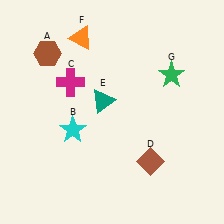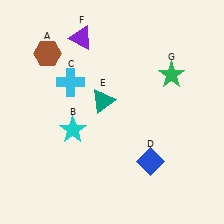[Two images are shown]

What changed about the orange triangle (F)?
In Image 1, F is orange. In Image 2, it changed to purple.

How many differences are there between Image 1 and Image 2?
There are 3 differences between the two images.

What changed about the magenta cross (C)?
In Image 1, C is magenta. In Image 2, it changed to cyan.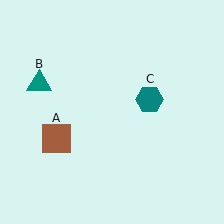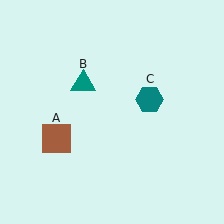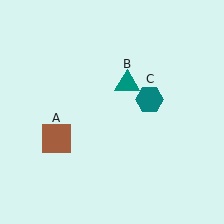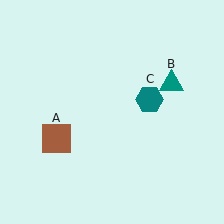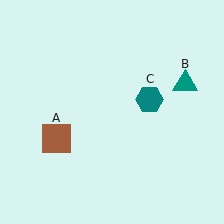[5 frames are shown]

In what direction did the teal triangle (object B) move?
The teal triangle (object B) moved right.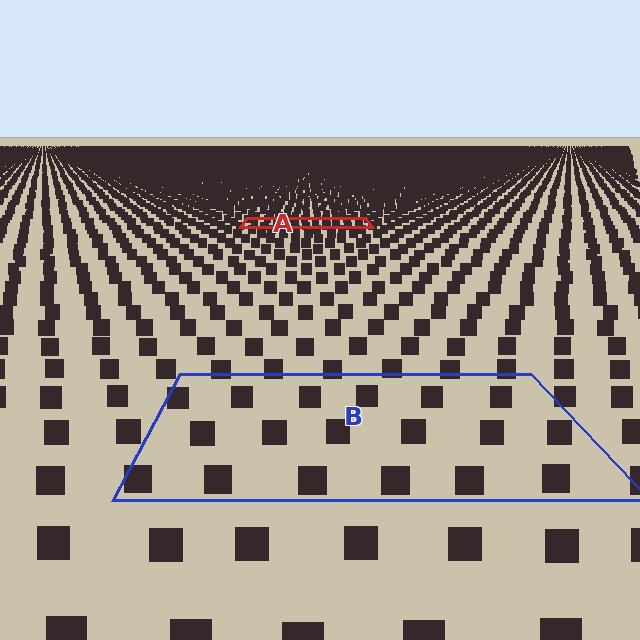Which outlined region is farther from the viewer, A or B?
Region A is farther from the viewer — the texture elements inside it appear smaller and more densely packed.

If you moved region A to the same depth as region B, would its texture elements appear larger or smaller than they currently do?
They would appear larger. At a closer depth, the same texture elements are projected at a bigger on-screen size.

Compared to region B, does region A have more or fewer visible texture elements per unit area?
Region A has more texture elements per unit area — they are packed more densely because it is farther away.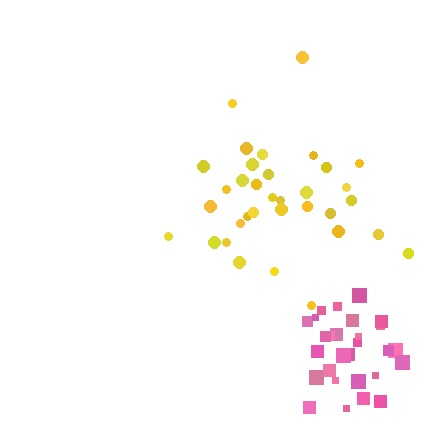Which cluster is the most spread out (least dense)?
Yellow.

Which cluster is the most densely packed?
Pink.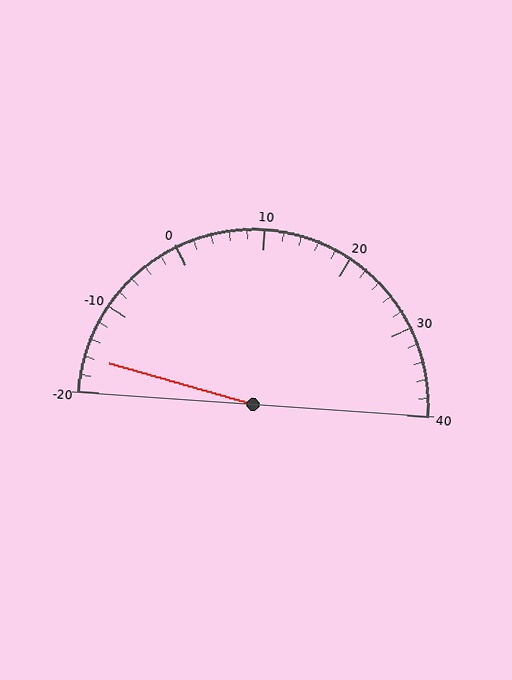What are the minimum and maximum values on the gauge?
The gauge ranges from -20 to 40.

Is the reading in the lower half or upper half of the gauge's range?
The reading is in the lower half of the range (-20 to 40).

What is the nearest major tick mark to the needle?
The nearest major tick mark is -20.